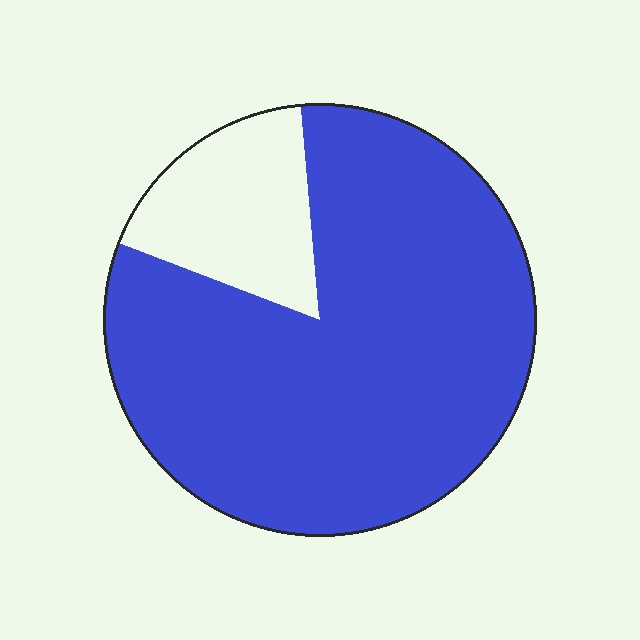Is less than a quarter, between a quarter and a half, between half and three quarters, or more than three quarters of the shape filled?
More than three quarters.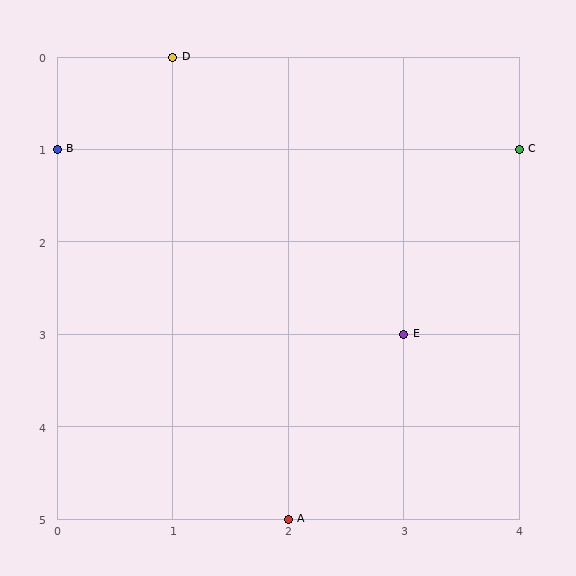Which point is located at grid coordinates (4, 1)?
Point C is at (4, 1).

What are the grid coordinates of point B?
Point B is at grid coordinates (0, 1).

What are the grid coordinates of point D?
Point D is at grid coordinates (1, 0).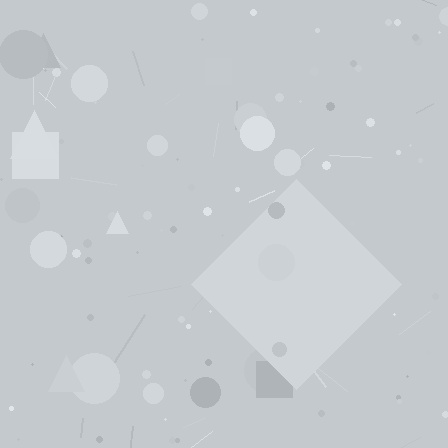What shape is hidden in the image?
A diamond is hidden in the image.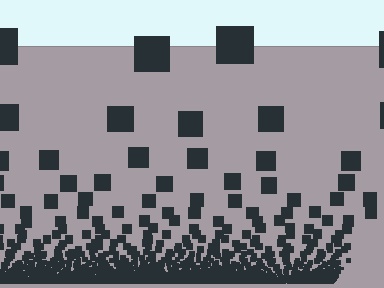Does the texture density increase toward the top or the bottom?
Density increases toward the bottom.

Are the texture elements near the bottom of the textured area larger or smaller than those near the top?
Smaller. The gradient is inverted — elements near the bottom are smaller and denser.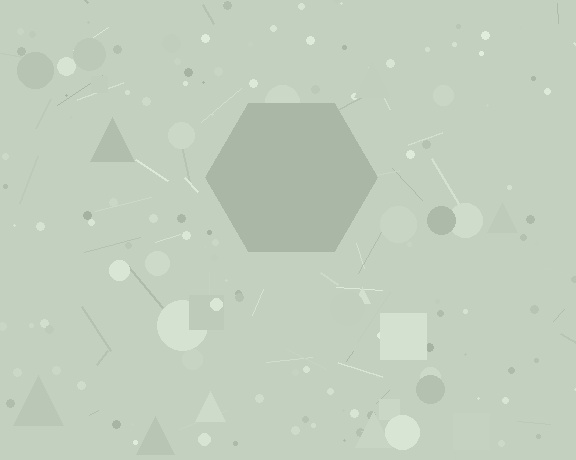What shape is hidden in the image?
A hexagon is hidden in the image.